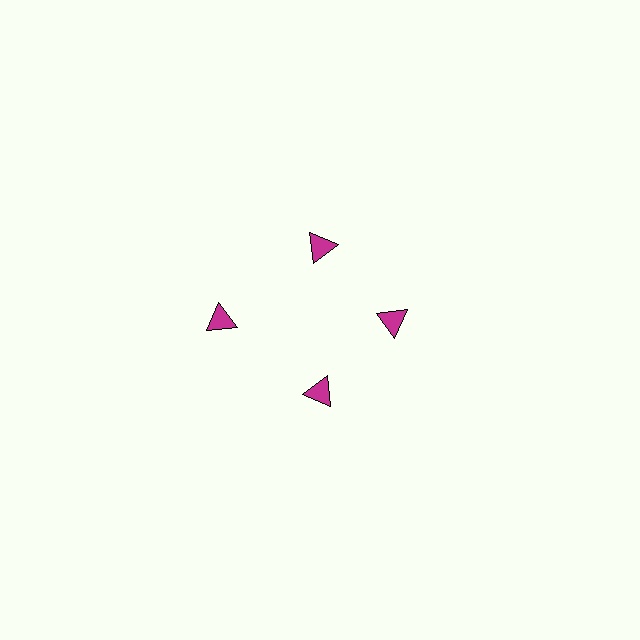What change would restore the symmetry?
The symmetry would be restored by moving it inward, back onto the ring so that all 4 triangles sit at equal angles and equal distance from the center.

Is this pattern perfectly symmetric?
No. The 4 magenta triangles are arranged in a ring, but one element near the 9 o'clock position is pushed outward from the center, breaking the 4-fold rotational symmetry.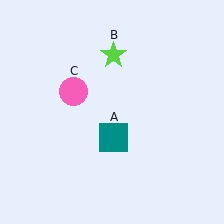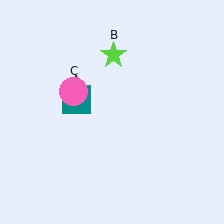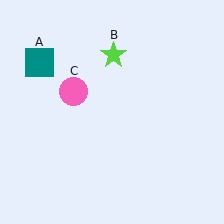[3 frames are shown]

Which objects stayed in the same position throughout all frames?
Lime star (object B) and pink circle (object C) remained stationary.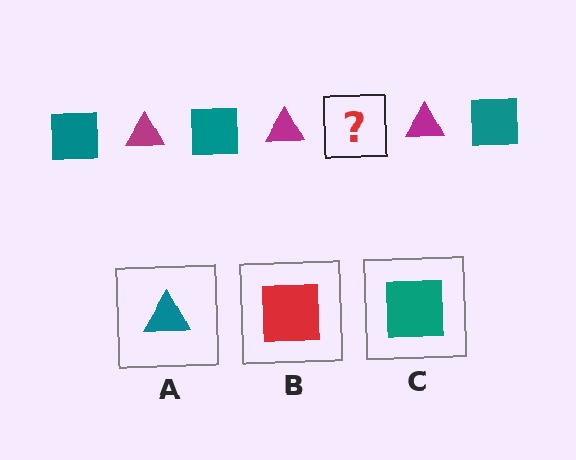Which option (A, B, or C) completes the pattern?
C.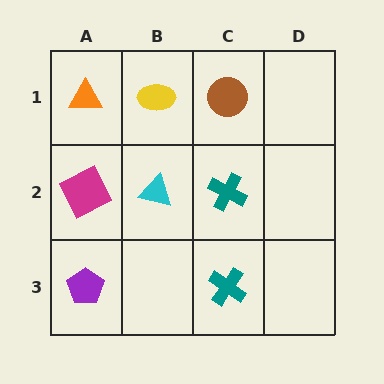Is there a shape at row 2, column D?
No, that cell is empty.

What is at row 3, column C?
A teal cross.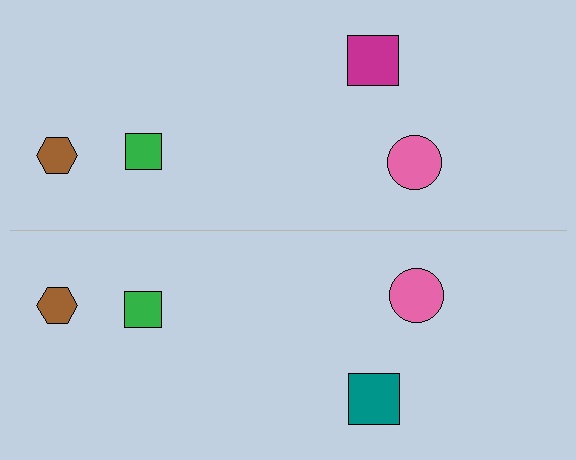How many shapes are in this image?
There are 8 shapes in this image.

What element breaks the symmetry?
The teal square on the bottom side breaks the symmetry — its mirror counterpart is magenta.